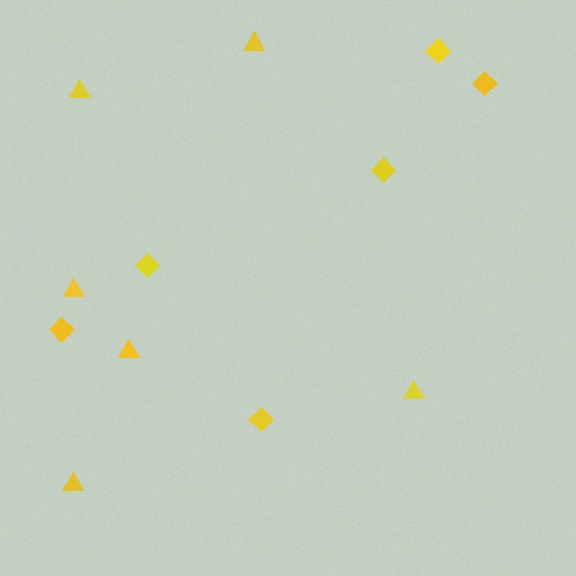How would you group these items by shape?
There are 2 groups: one group of triangles (6) and one group of diamonds (6).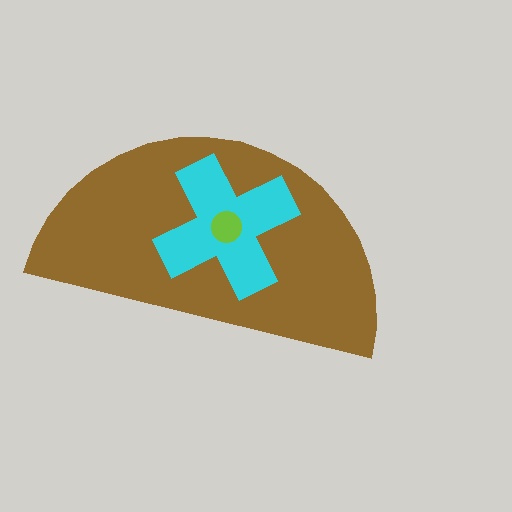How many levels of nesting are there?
3.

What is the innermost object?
The lime circle.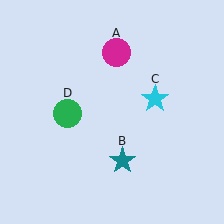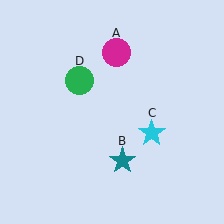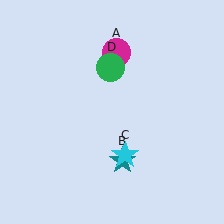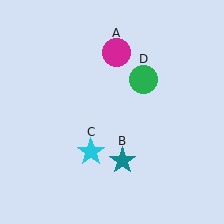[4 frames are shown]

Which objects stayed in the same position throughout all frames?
Magenta circle (object A) and teal star (object B) remained stationary.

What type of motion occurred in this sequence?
The cyan star (object C), green circle (object D) rotated clockwise around the center of the scene.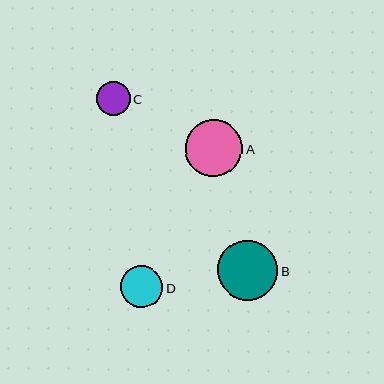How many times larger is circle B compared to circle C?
Circle B is approximately 1.8 times the size of circle C.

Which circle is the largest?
Circle B is the largest with a size of approximately 60 pixels.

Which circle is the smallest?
Circle C is the smallest with a size of approximately 33 pixels.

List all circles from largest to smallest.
From largest to smallest: B, A, D, C.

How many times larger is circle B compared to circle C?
Circle B is approximately 1.8 times the size of circle C.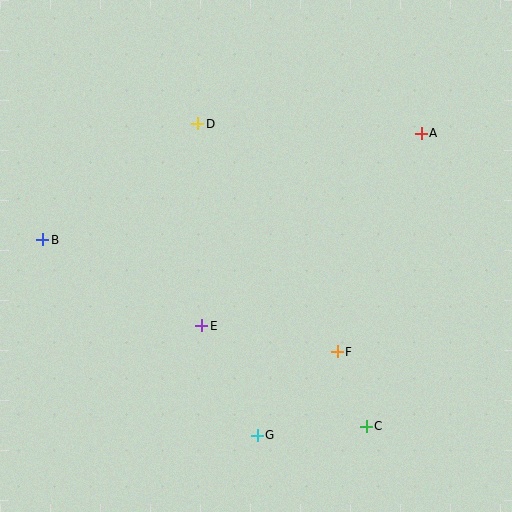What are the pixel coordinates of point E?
Point E is at (202, 326).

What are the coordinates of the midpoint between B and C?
The midpoint between B and C is at (205, 333).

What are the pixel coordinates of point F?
Point F is at (337, 352).